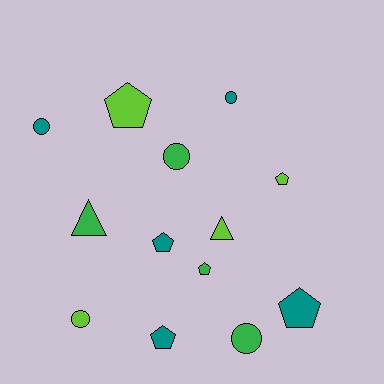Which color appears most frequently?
Teal, with 5 objects.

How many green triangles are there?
There is 1 green triangle.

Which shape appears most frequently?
Pentagon, with 6 objects.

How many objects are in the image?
There are 13 objects.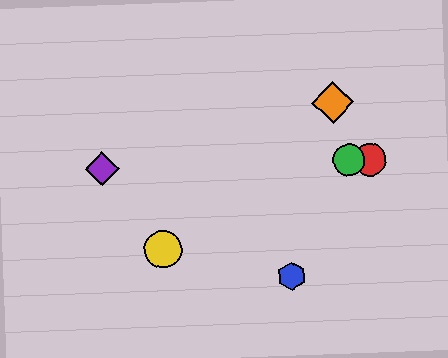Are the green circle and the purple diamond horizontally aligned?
Yes, both are at y≈160.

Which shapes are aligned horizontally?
The red circle, the green circle, the purple diamond are aligned horizontally.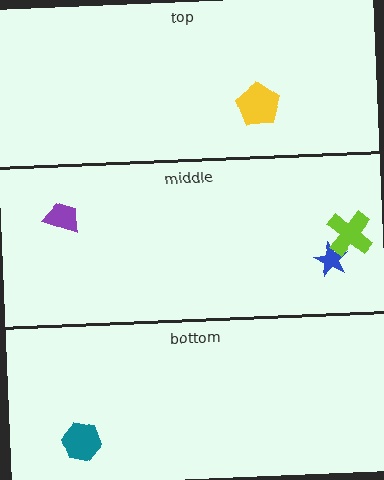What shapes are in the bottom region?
The teal hexagon.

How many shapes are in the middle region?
3.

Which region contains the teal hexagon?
The bottom region.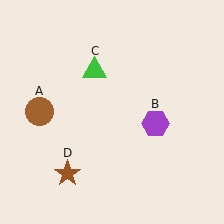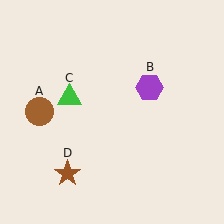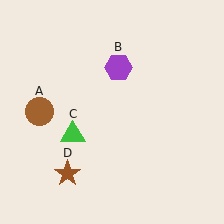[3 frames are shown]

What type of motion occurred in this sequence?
The purple hexagon (object B), green triangle (object C) rotated counterclockwise around the center of the scene.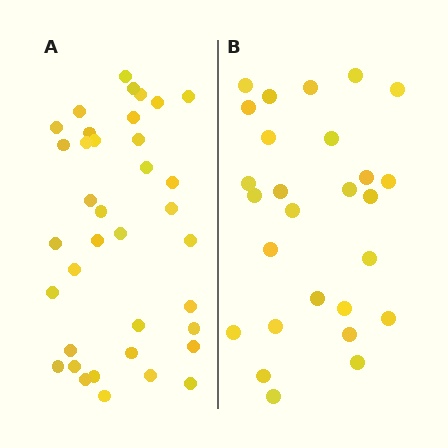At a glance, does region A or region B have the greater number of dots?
Region A (the left region) has more dots.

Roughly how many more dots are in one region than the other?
Region A has roughly 10 or so more dots than region B.